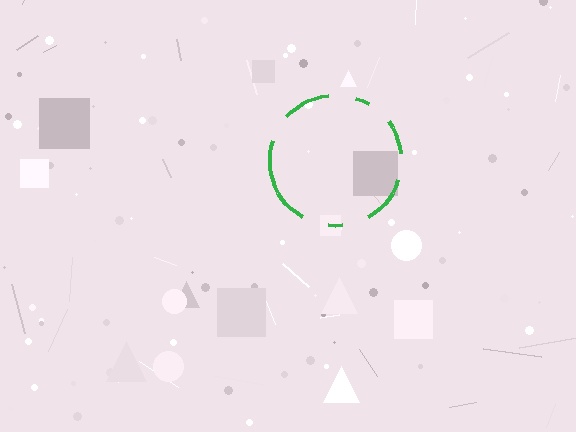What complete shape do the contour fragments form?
The contour fragments form a circle.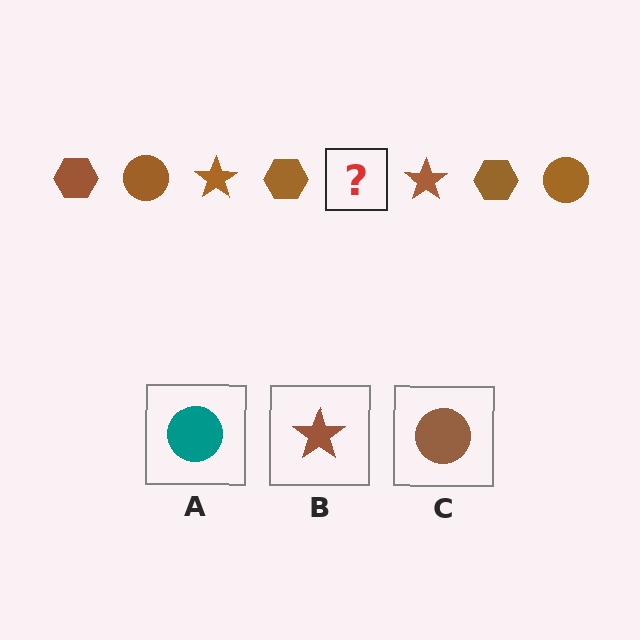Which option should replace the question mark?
Option C.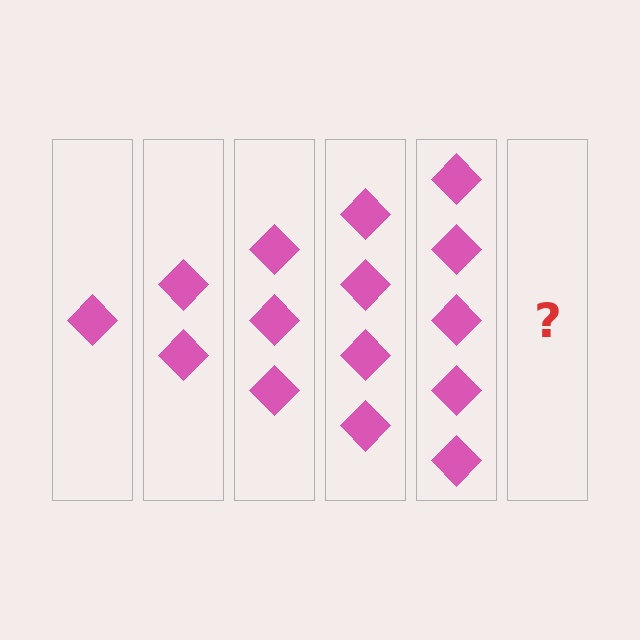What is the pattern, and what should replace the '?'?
The pattern is that each step adds one more diamond. The '?' should be 6 diamonds.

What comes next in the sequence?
The next element should be 6 diamonds.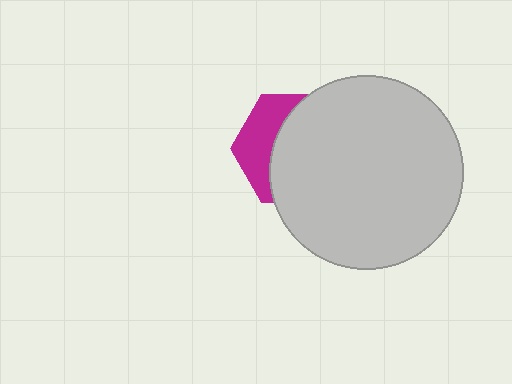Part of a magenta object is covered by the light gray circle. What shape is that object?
It is a hexagon.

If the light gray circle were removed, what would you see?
You would see the complete magenta hexagon.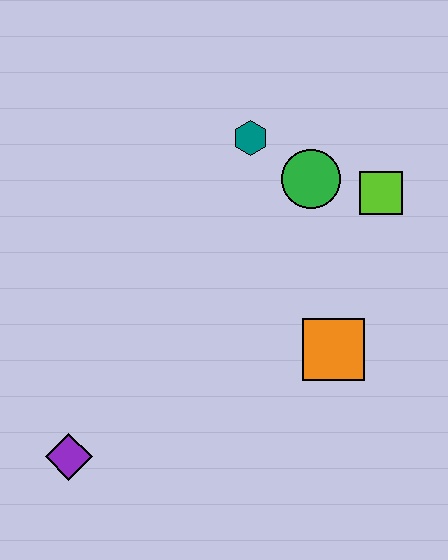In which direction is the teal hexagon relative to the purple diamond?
The teal hexagon is above the purple diamond.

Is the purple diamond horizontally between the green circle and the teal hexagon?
No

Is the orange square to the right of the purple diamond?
Yes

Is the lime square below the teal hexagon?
Yes